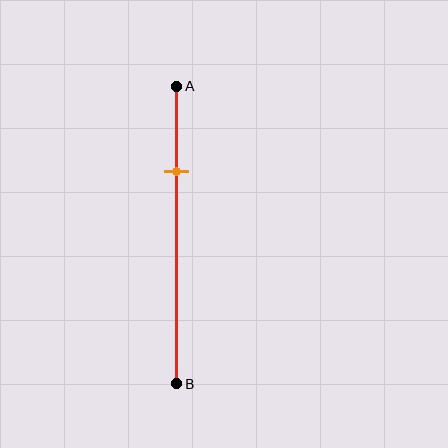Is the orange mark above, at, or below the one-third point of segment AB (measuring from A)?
The orange mark is above the one-third point of segment AB.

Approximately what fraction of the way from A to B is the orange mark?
The orange mark is approximately 30% of the way from A to B.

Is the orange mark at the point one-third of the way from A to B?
No, the mark is at about 30% from A, not at the 33% one-third point.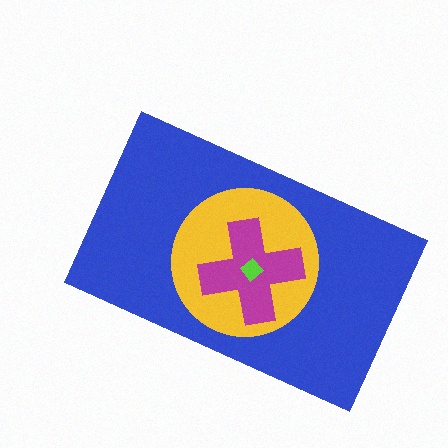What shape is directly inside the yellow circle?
The magenta cross.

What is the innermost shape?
The lime diamond.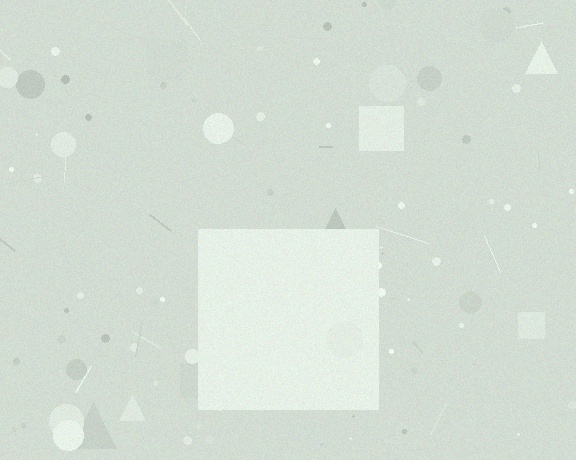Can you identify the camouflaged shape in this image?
The camouflaged shape is a square.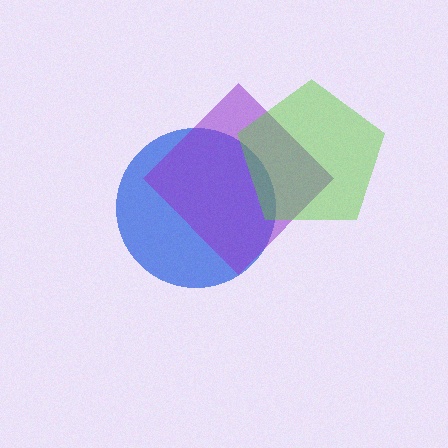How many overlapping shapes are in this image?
There are 3 overlapping shapes in the image.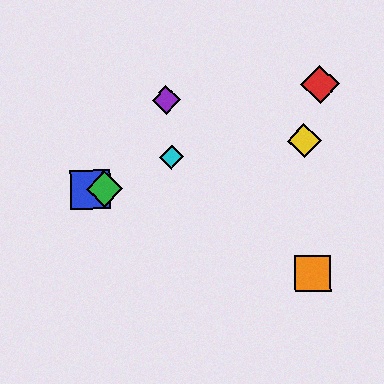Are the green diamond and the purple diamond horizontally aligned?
No, the green diamond is at y≈189 and the purple diamond is at y≈100.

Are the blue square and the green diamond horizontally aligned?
Yes, both are at y≈190.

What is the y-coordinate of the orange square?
The orange square is at y≈273.